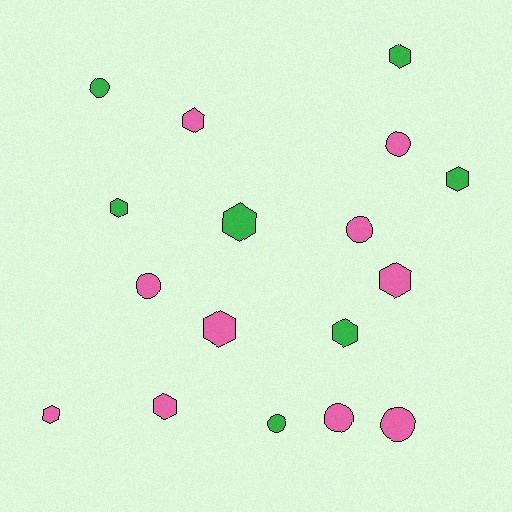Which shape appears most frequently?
Hexagon, with 10 objects.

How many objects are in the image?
There are 17 objects.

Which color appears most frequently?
Pink, with 10 objects.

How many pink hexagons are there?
There are 5 pink hexagons.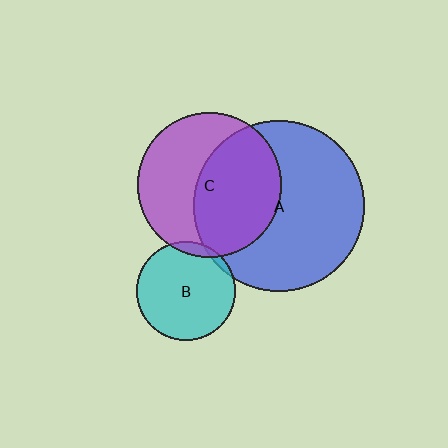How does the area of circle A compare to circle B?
Approximately 3.0 times.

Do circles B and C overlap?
Yes.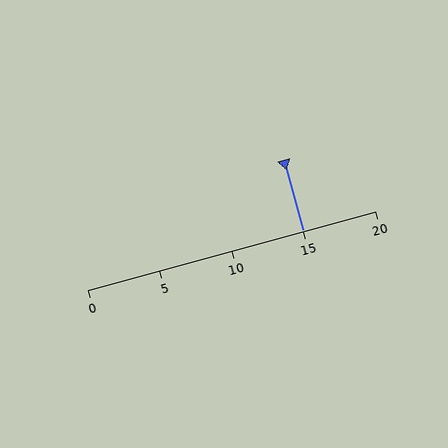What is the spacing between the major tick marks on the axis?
The major ticks are spaced 5 apart.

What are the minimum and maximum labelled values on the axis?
The axis runs from 0 to 20.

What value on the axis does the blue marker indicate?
The marker indicates approximately 15.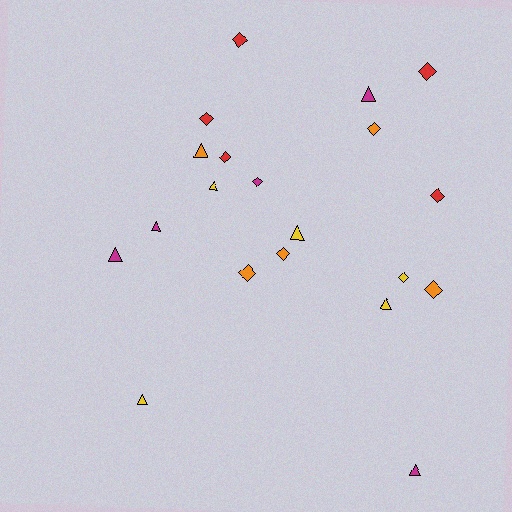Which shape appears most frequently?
Diamond, with 11 objects.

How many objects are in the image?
There are 20 objects.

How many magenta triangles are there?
There are 4 magenta triangles.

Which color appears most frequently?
Red, with 5 objects.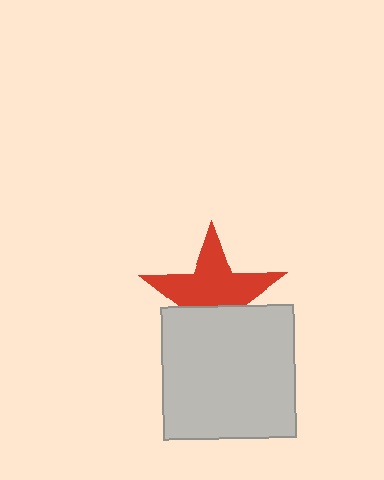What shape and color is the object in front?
The object in front is a light gray square.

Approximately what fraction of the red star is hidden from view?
Roughly 39% of the red star is hidden behind the light gray square.